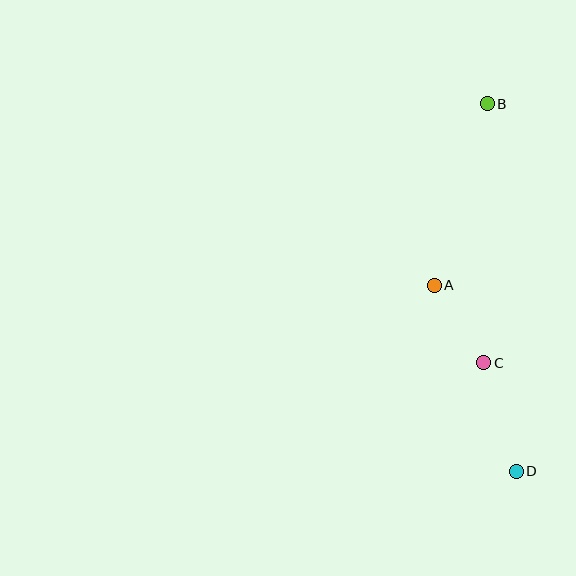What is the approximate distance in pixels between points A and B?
The distance between A and B is approximately 189 pixels.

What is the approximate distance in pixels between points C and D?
The distance between C and D is approximately 113 pixels.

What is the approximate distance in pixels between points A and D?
The distance between A and D is approximately 203 pixels.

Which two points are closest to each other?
Points A and C are closest to each other.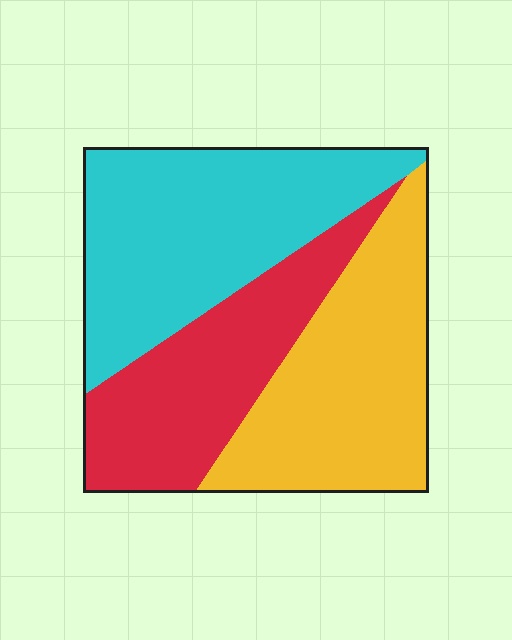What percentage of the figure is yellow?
Yellow takes up between a third and a half of the figure.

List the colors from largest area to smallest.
From largest to smallest: cyan, yellow, red.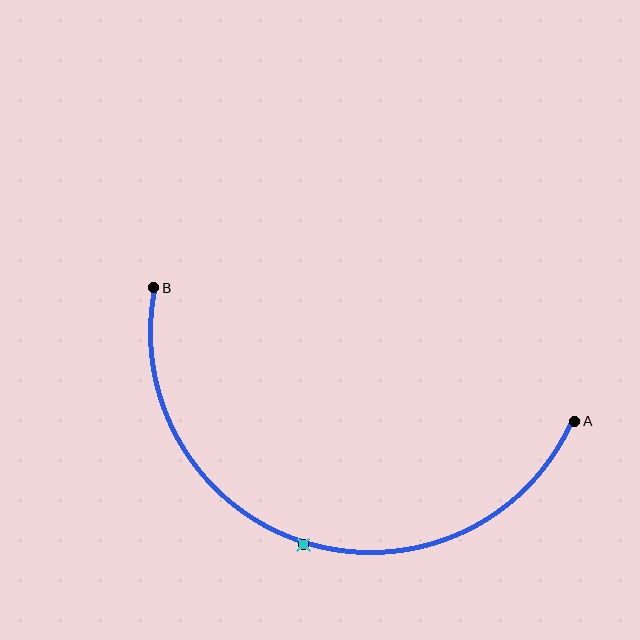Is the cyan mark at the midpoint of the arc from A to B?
Yes. The cyan mark lies on the arc at equal arc-length from both A and B — it is the arc midpoint.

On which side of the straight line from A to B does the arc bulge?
The arc bulges below the straight line connecting A and B.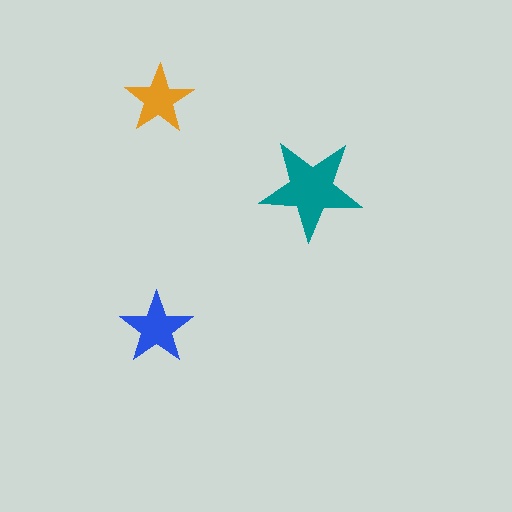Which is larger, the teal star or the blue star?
The teal one.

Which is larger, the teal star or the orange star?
The teal one.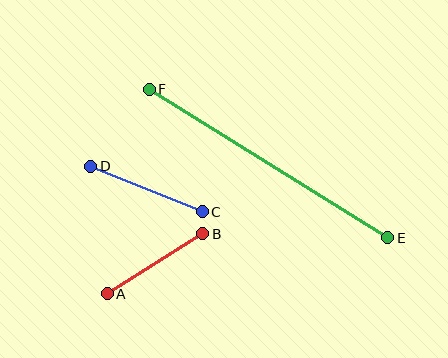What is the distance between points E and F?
The distance is approximately 281 pixels.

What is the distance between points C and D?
The distance is approximately 120 pixels.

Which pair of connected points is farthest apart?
Points E and F are farthest apart.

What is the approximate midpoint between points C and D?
The midpoint is at approximately (147, 189) pixels.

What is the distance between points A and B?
The distance is approximately 113 pixels.